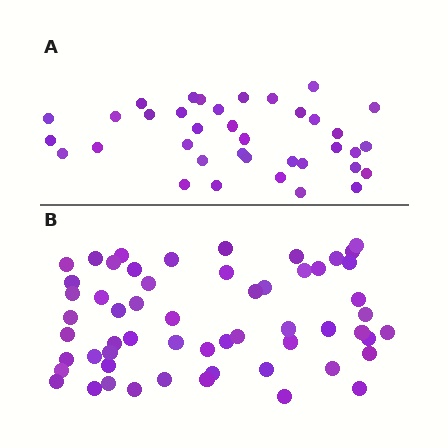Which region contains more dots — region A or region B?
Region B (the bottom region) has more dots.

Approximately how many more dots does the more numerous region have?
Region B has approximately 20 more dots than region A.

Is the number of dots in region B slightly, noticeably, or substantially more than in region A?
Region B has substantially more. The ratio is roughly 1.5 to 1.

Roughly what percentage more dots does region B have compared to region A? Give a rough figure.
About 55% more.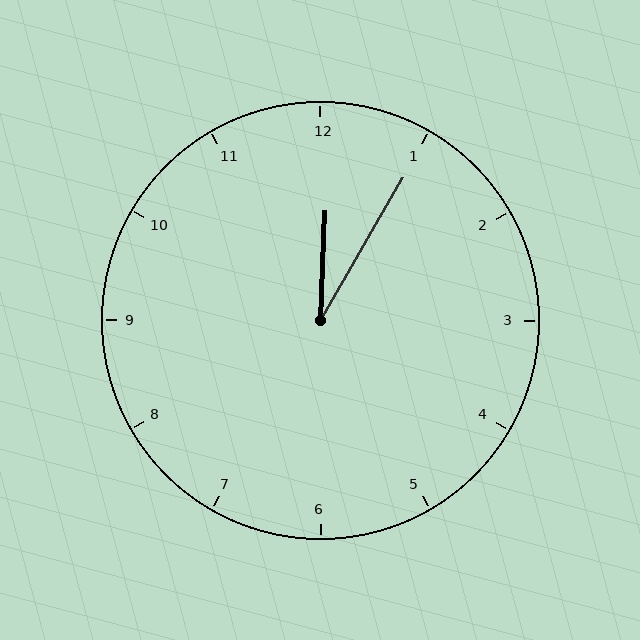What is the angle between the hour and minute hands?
Approximately 28 degrees.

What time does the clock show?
12:05.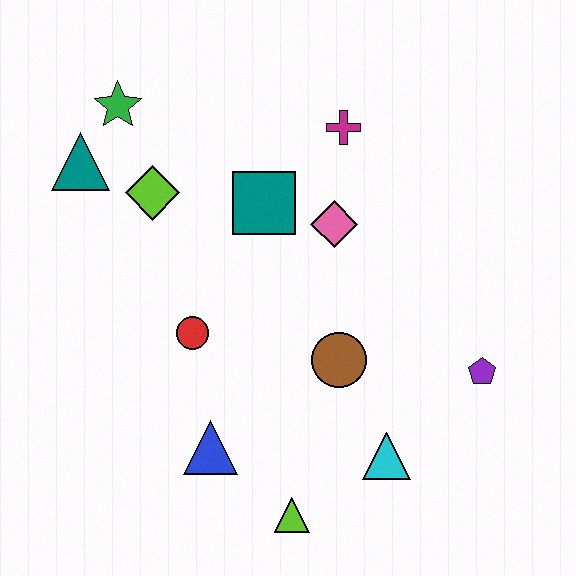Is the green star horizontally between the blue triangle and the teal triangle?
Yes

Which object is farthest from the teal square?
The lime triangle is farthest from the teal square.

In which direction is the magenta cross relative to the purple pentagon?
The magenta cross is above the purple pentagon.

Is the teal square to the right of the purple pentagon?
No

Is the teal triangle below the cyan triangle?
No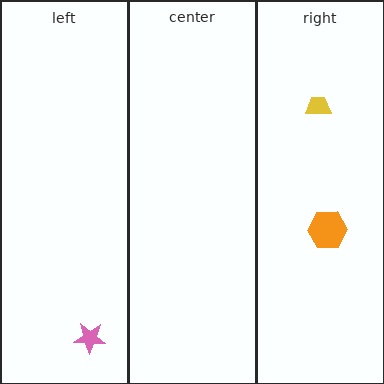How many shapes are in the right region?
2.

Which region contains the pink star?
The left region.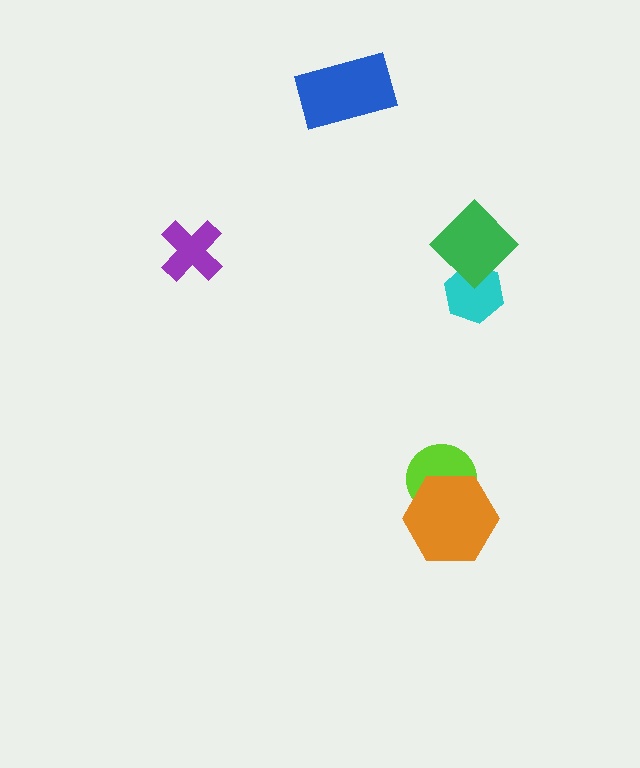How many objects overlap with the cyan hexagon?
1 object overlaps with the cyan hexagon.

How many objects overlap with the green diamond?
1 object overlaps with the green diamond.